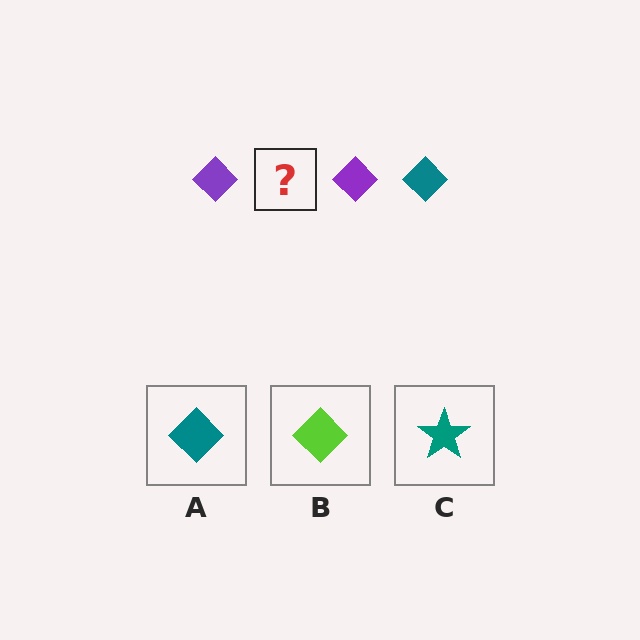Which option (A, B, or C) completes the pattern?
A.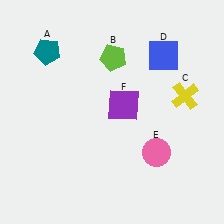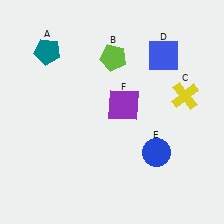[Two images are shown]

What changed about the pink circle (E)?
In Image 1, E is pink. In Image 2, it changed to blue.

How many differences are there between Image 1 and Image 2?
There is 1 difference between the two images.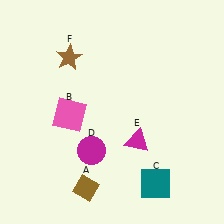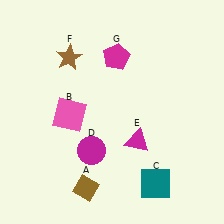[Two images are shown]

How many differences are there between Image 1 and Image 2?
There is 1 difference between the two images.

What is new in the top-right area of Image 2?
A magenta pentagon (G) was added in the top-right area of Image 2.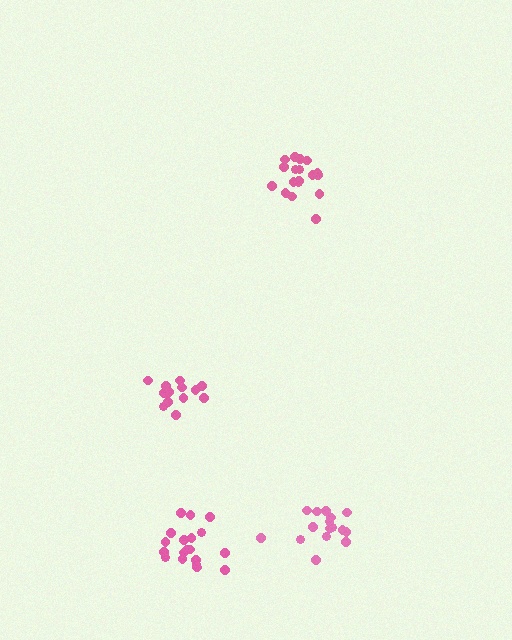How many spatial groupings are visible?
There are 4 spatial groupings.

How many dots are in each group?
Group 1: 18 dots, Group 2: 13 dots, Group 3: 16 dots, Group 4: 19 dots (66 total).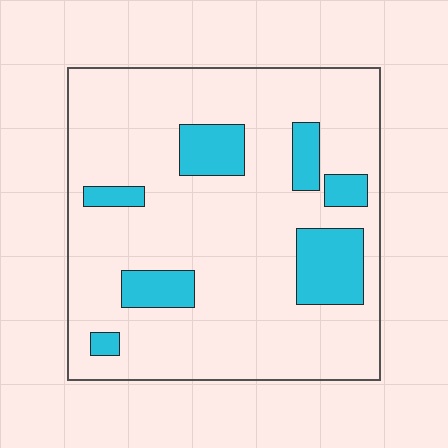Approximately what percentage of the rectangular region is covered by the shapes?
Approximately 15%.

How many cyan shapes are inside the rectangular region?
7.